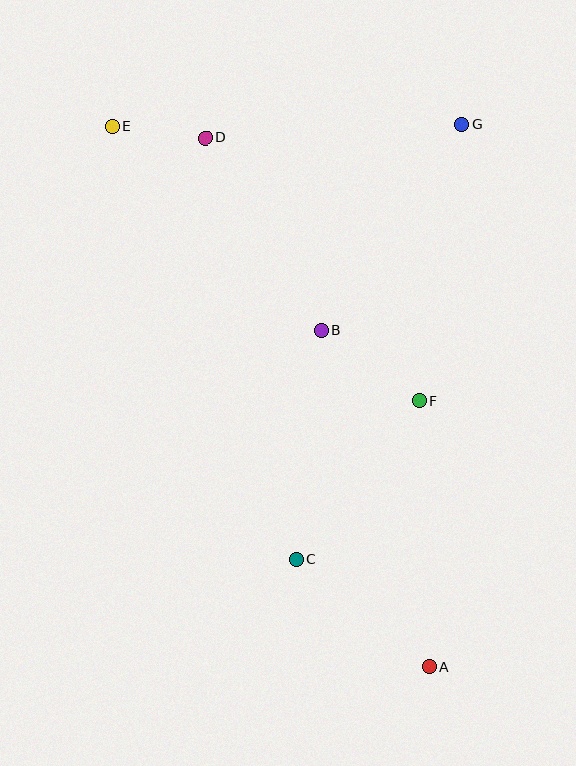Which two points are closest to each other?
Points D and E are closest to each other.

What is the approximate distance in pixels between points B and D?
The distance between B and D is approximately 224 pixels.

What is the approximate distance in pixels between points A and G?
The distance between A and G is approximately 544 pixels.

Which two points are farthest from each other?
Points A and E are farthest from each other.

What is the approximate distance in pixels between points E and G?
The distance between E and G is approximately 349 pixels.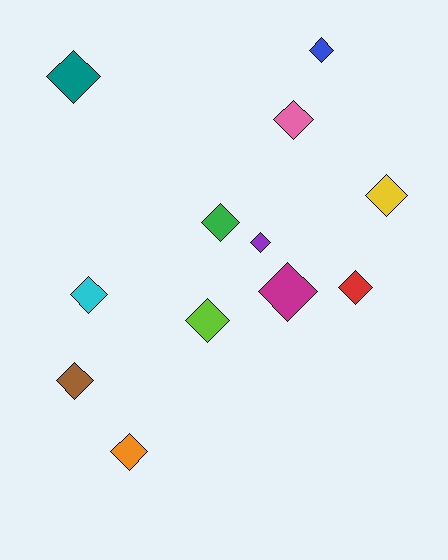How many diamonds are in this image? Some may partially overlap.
There are 12 diamonds.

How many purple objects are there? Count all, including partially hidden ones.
There is 1 purple object.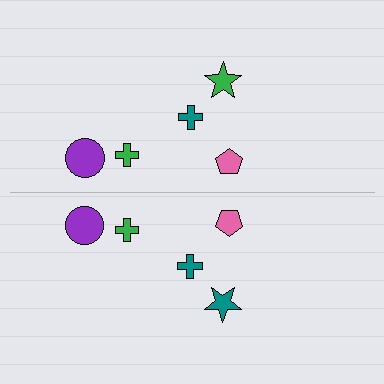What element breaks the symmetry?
The teal star on the bottom side breaks the symmetry — its mirror counterpart is green.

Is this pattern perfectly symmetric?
No, the pattern is not perfectly symmetric. The teal star on the bottom side breaks the symmetry — its mirror counterpart is green.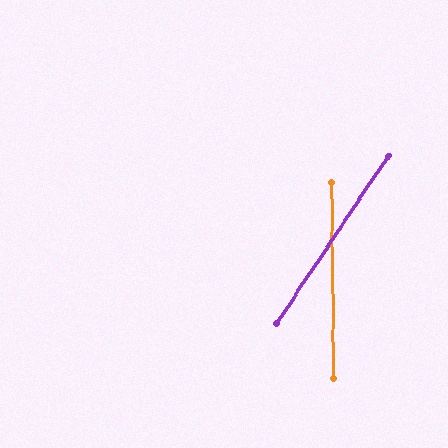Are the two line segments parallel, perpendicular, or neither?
Neither parallel nor perpendicular — they differ by about 34°.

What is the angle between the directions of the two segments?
Approximately 34 degrees.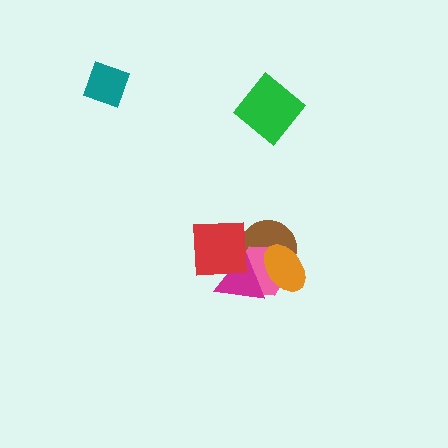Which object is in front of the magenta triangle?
The red square is in front of the magenta triangle.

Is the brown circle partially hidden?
Yes, it is partially covered by another shape.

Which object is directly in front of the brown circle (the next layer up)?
The pink hexagon is directly in front of the brown circle.